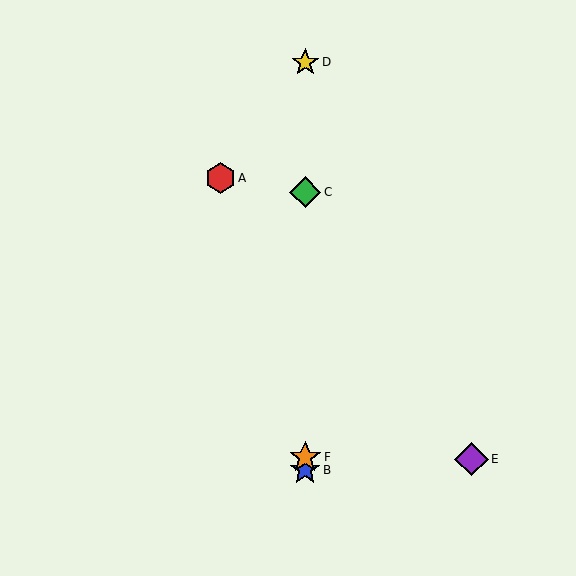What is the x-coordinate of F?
Object F is at x≈305.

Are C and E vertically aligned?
No, C is at x≈305 and E is at x≈472.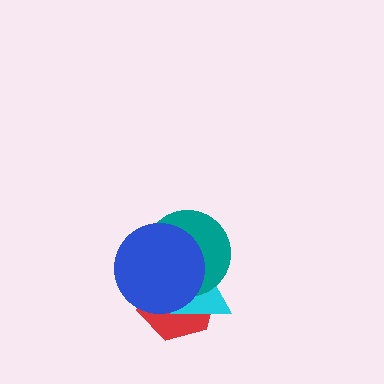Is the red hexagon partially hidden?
Yes, it is partially covered by another shape.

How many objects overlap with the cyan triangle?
3 objects overlap with the cyan triangle.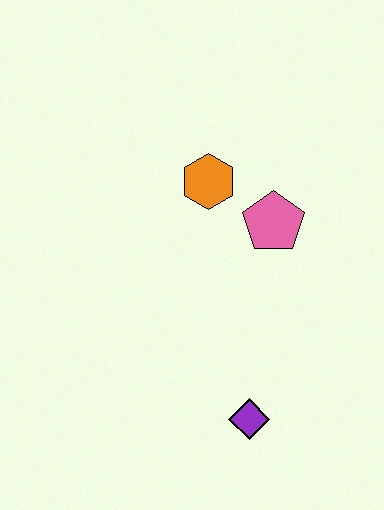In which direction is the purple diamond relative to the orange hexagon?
The purple diamond is below the orange hexagon.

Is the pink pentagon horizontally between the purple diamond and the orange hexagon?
No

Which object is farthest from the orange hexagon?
The purple diamond is farthest from the orange hexagon.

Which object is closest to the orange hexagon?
The pink pentagon is closest to the orange hexagon.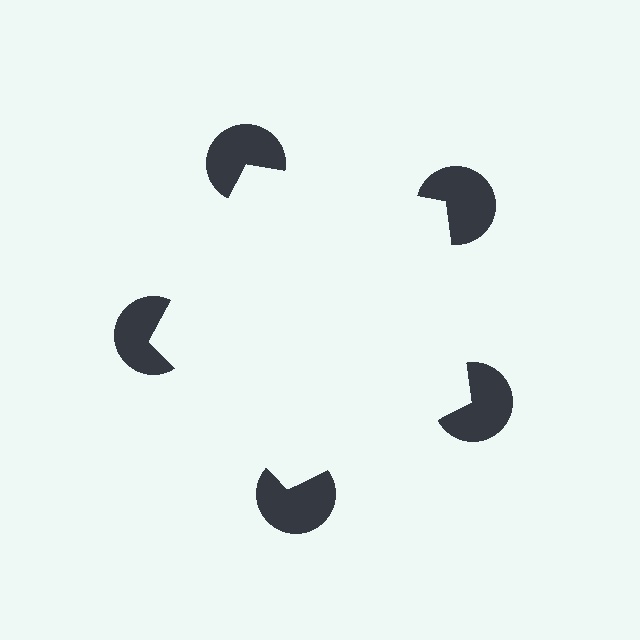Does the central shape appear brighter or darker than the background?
It typically appears slightly brighter than the background, even though no actual brightness change is drawn.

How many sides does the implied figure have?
5 sides.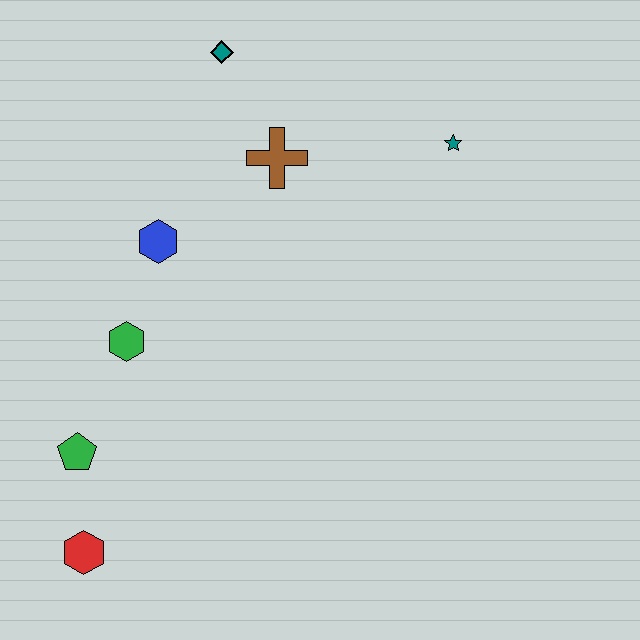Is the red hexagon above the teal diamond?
No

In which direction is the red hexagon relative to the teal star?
The red hexagon is below the teal star.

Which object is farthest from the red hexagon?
The teal star is farthest from the red hexagon.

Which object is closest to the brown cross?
The teal diamond is closest to the brown cross.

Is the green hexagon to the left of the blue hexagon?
Yes